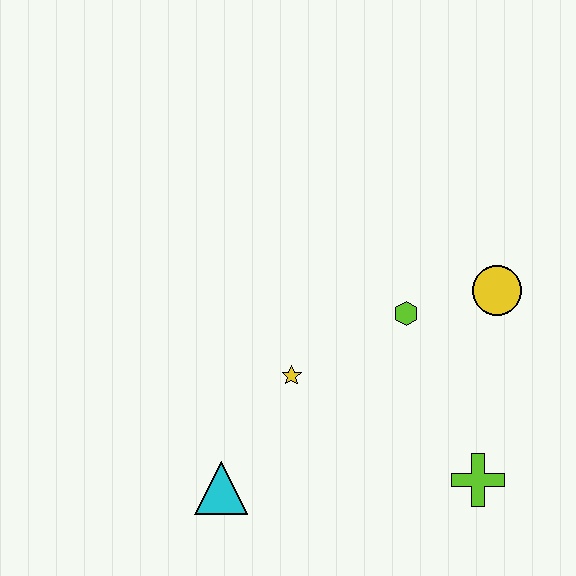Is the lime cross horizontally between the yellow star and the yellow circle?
Yes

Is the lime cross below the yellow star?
Yes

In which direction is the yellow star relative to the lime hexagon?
The yellow star is to the left of the lime hexagon.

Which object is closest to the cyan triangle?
The yellow star is closest to the cyan triangle.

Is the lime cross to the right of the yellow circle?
No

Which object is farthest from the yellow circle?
The cyan triangle is farthest from the yellow circle.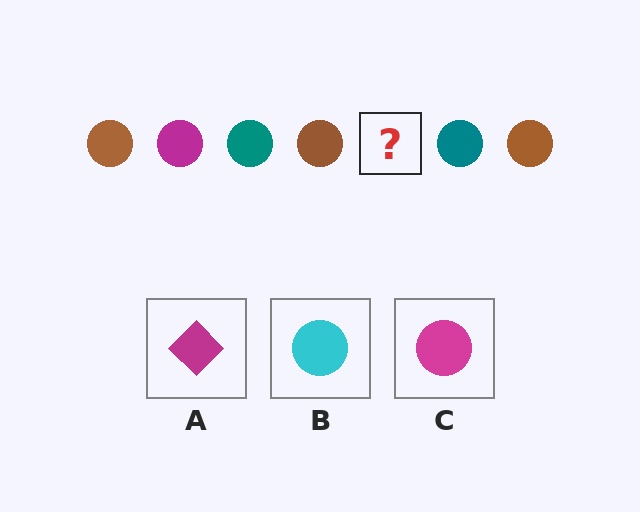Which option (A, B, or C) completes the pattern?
C.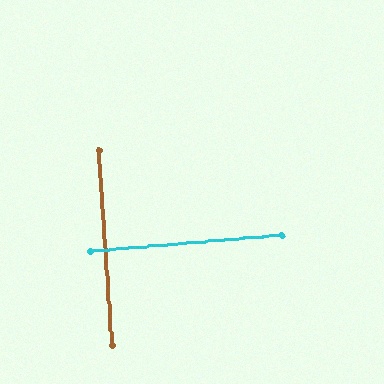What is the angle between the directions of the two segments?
Approximately 89 degrees.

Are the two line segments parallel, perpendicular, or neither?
Perpendicular — they meet at approximately 89°.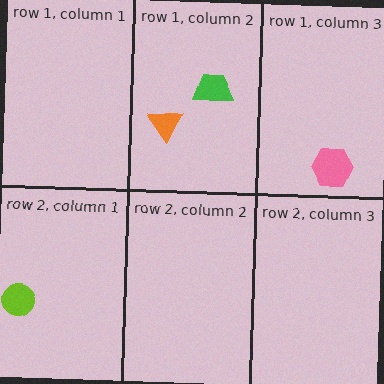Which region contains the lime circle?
The row 2, column 1 region.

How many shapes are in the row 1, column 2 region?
2.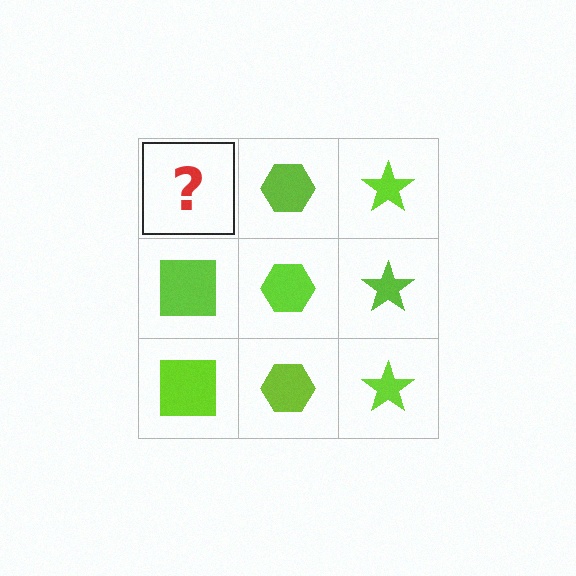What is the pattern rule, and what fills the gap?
The rule is that each column has a consistent shape. The gap should be filled with a lime square.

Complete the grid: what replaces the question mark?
The question mark should be replaced with a lime square.